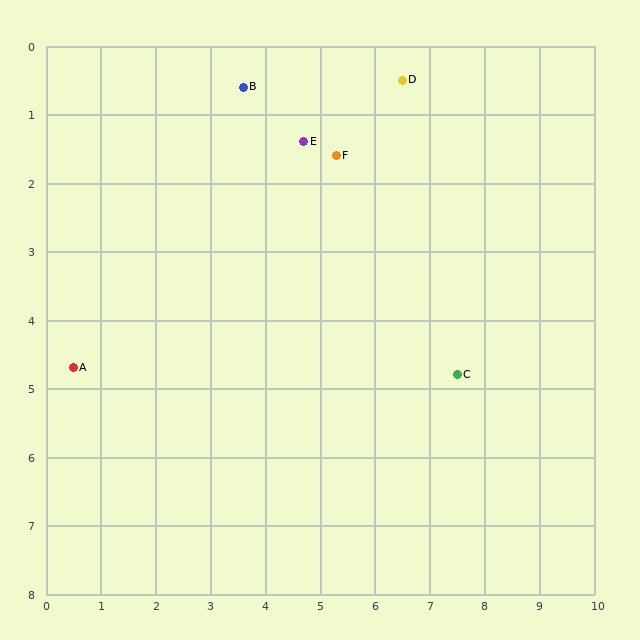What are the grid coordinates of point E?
Point E is at approximately (4.7, 1.4).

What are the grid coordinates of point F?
Point F is at approximately (5.3, 1.6).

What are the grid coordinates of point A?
Point A is at approximately (0.5, 4.7).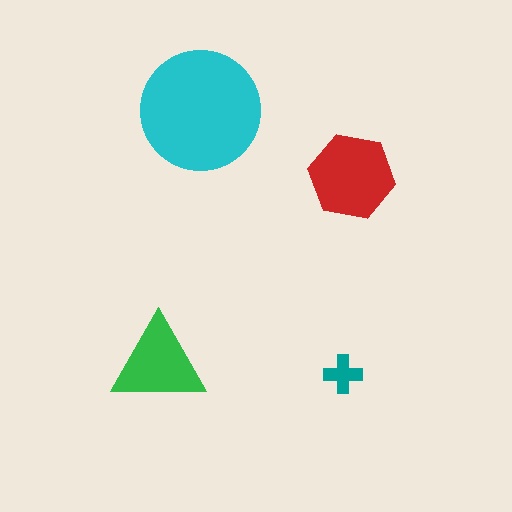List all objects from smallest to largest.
The teal cross, the green triangle, the red hexagon, the cyan circle.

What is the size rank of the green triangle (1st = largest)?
3rd.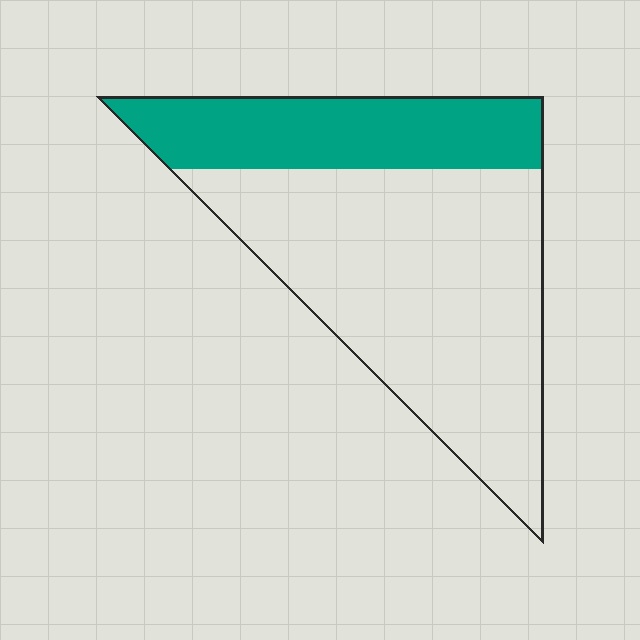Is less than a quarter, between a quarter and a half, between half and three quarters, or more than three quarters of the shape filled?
Between a quarter and a half.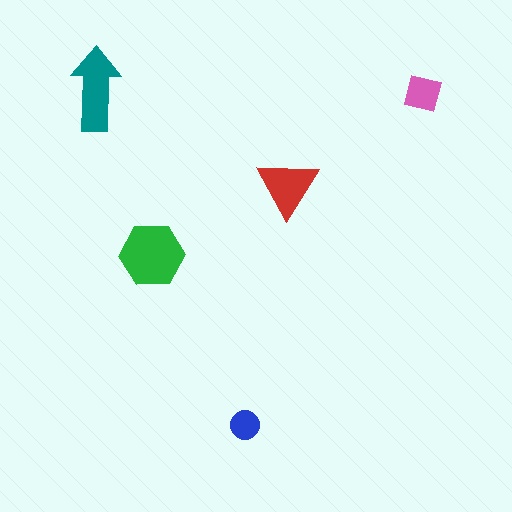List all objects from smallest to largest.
The blue circle, the pink square, the red triangle, the teal arrow, the green hexagon.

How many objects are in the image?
There are 5 objects in the image.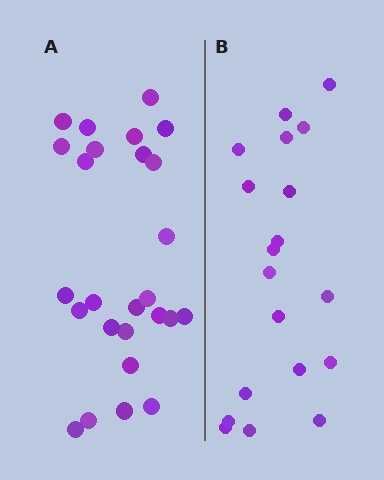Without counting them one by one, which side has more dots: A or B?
Region A (the left region) has more dots.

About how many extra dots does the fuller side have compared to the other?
Region A has roughly 8 or so more dots than region B.